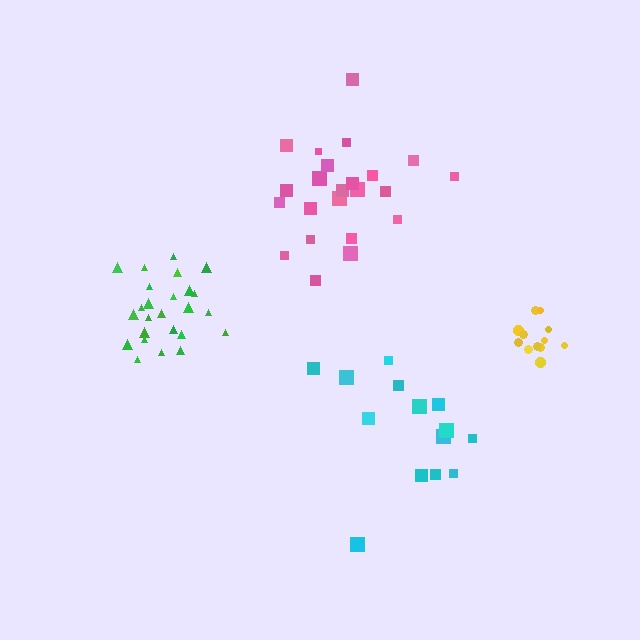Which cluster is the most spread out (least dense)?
Cyan.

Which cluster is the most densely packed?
Green.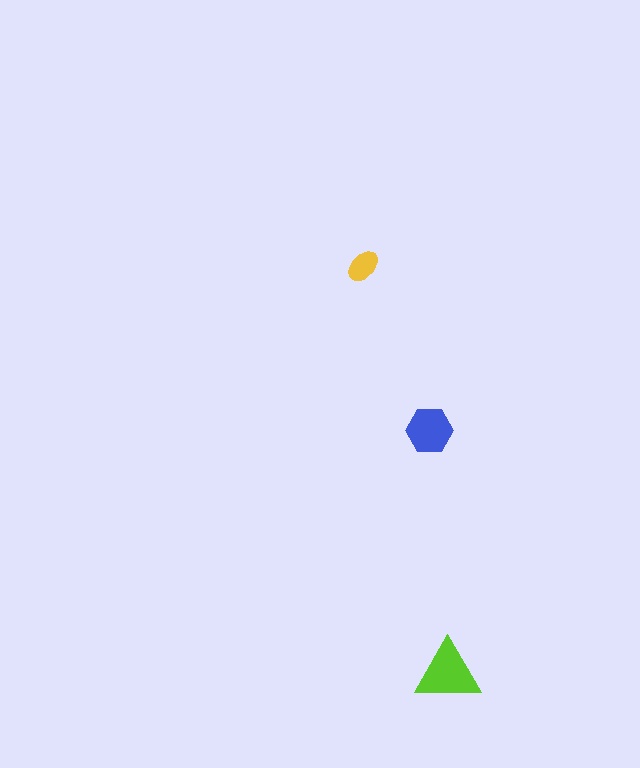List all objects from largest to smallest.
The lime triangle, the blue hexagon, the yellow ellipse.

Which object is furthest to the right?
The lime triangle is rightmost.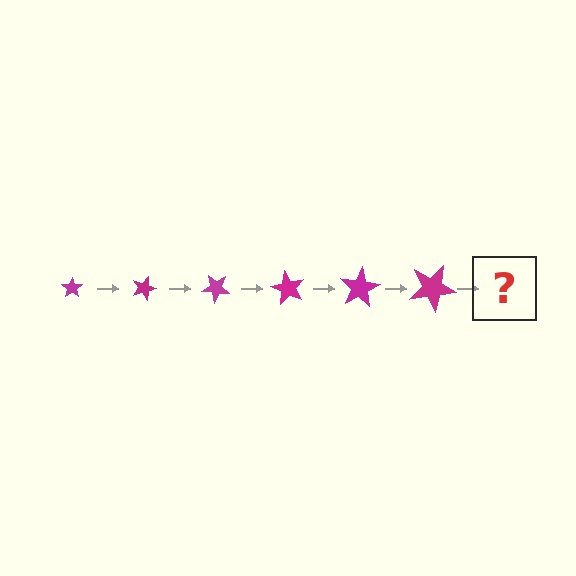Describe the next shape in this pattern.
It should be a star, larger than the previous one and rotated 120 degrees from the start.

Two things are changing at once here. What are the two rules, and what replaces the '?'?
The two rules are that the star grows larger each step and it rotates 20 degrees each step. The '?' should be a star, larger than the previous one and rotated 120 degrees from the start.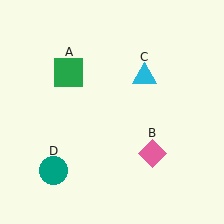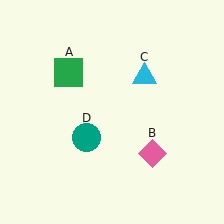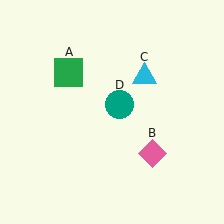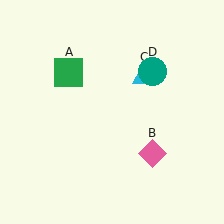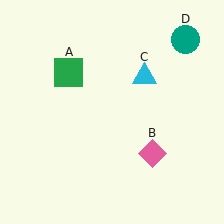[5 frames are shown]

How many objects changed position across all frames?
1 object changed position: teal circle (object D).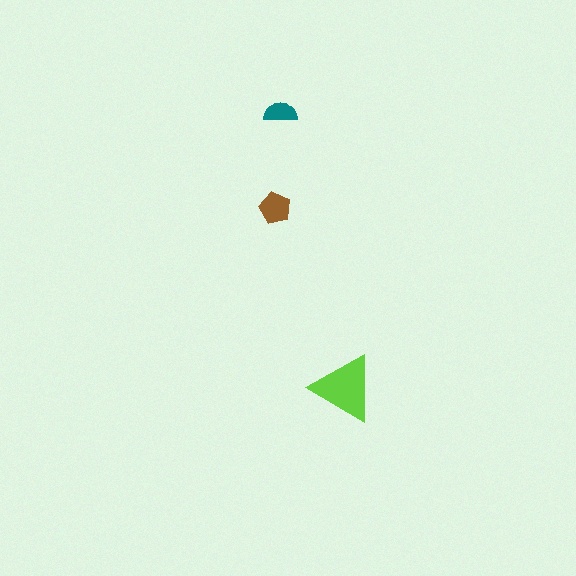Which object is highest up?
The teal semicircle is topmost.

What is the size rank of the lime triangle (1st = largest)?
1st.